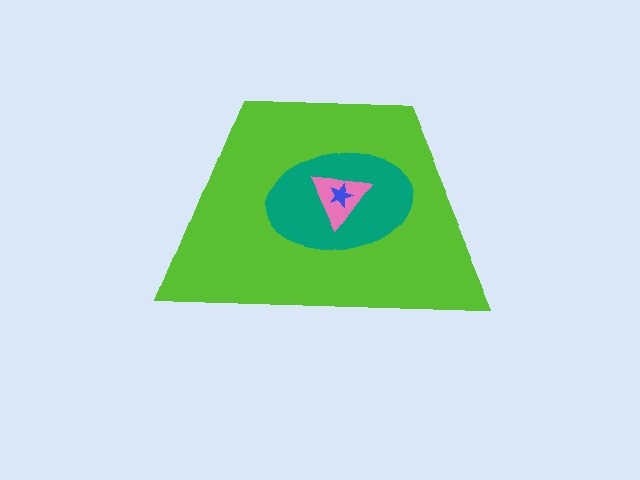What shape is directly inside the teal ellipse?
The pink triangle.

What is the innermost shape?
The blue star.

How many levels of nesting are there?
4.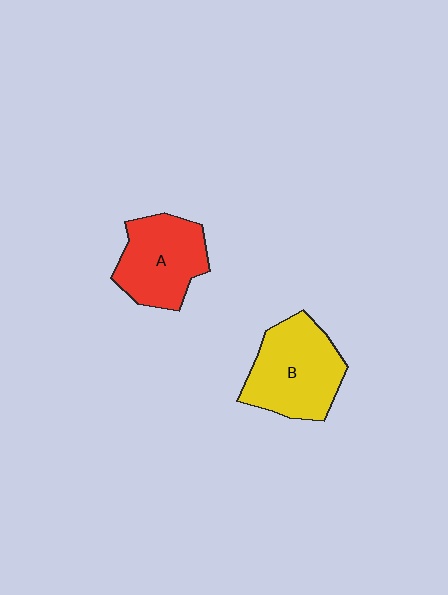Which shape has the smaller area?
Shape A (red).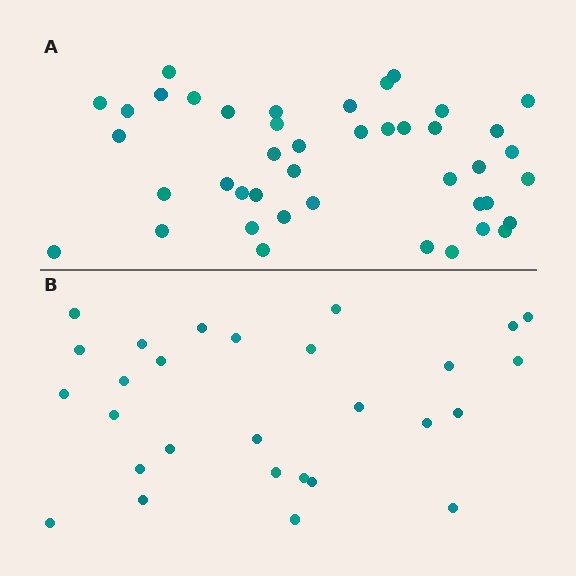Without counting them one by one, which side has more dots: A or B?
Region A (the top region) has more dots.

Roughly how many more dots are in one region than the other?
Region A has approximately 15 more dots than region B.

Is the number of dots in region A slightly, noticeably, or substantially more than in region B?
Region A has substantially more. The ratio is roughly 1.5 to 1.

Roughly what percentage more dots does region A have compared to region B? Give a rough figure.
About 55% more.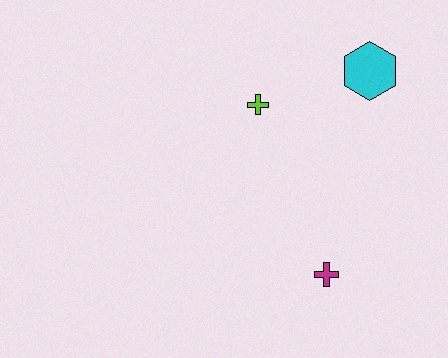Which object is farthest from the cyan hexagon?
The magenta cross is farthest from the cyan hexagon.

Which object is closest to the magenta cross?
The lime cross is closest to the magenta cross.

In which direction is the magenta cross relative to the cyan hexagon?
The magenta cross is below the cyan hexagon.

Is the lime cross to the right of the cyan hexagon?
No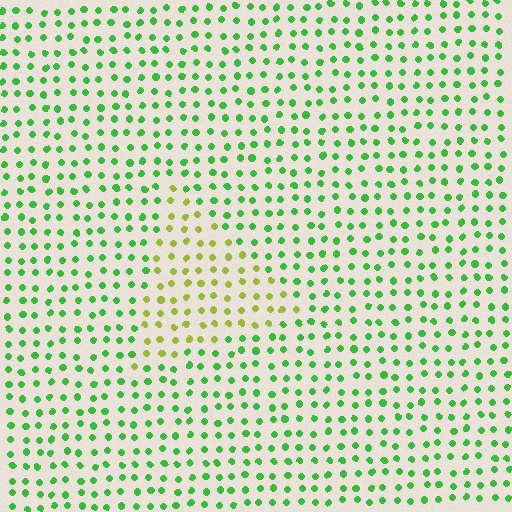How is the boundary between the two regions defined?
The boundary is defined purely by a slight shift in hue (about 46 degrees). Spacing, size, and orientation are identical on both sides.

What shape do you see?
I see a triangle.